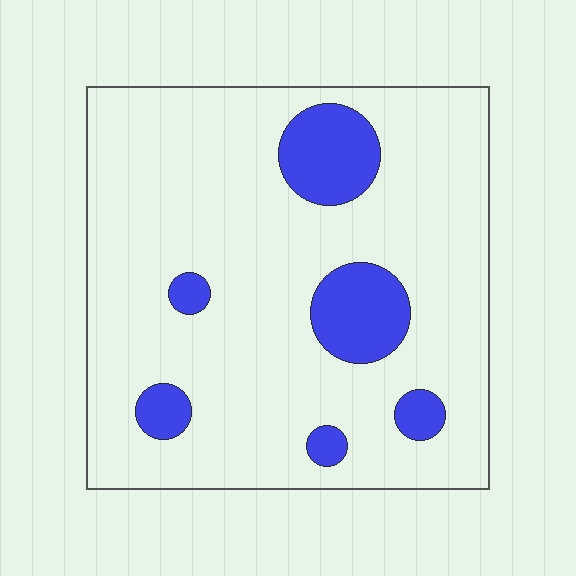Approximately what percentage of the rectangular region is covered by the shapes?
Approximately 15%.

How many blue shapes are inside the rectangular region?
6.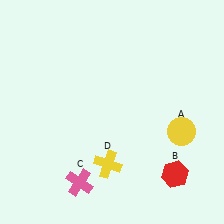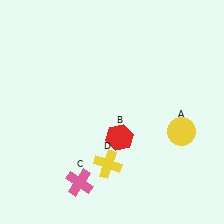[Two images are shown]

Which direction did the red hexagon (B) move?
The red hexagon (B) moved left.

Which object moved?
The red hexagon (B) moved left.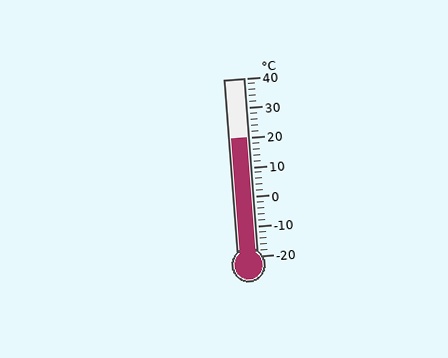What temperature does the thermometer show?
The thermometer shows approximately 20°C.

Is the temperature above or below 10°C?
The temperature is above 10°C.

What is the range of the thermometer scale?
The thermometer scale ranges from -20°C to 40°C.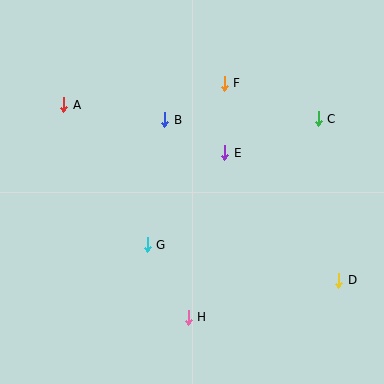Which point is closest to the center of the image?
Point E at (225, 153) is closest to the center.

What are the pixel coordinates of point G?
Point G is at (147, 245).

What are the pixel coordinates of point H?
Point H is at (188, 317).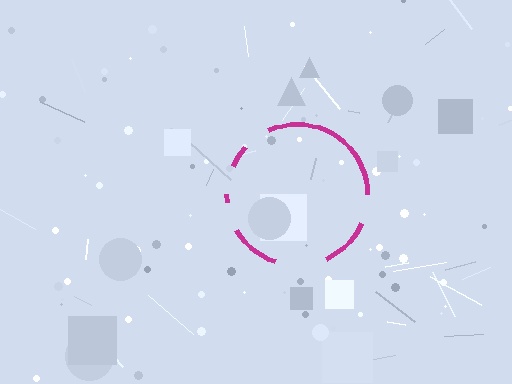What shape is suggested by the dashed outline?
The dashed outline suggests a circle.